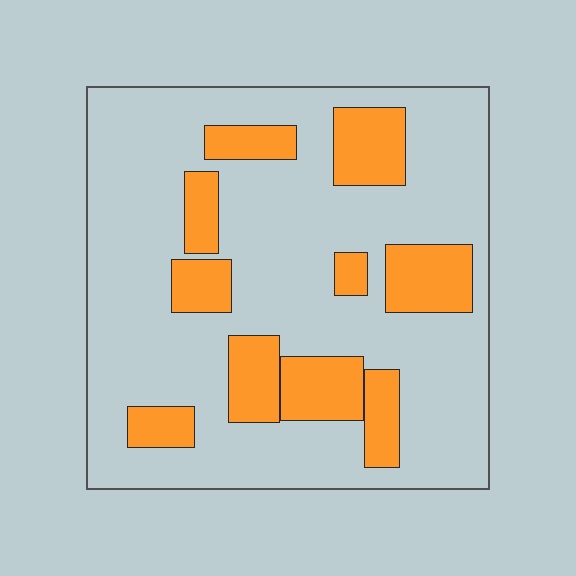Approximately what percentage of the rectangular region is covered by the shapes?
Approximately 25%.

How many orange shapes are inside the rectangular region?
10.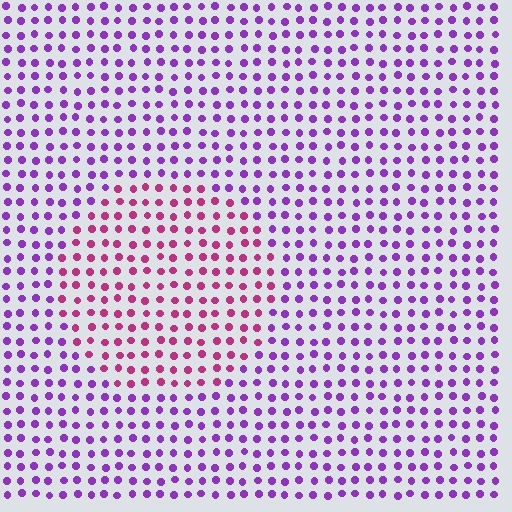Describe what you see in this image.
The image is filled with small purple elements in a uniform arrangement. A circle-shaped region is visible where the elements are tinted to a slightly different hue, forming a subtle color boundary.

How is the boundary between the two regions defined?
The boundary is defined purely by a slight shift in hue (about 45 degrees). Spacing, size, and orientation are identical on both sides.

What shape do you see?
I see a circle.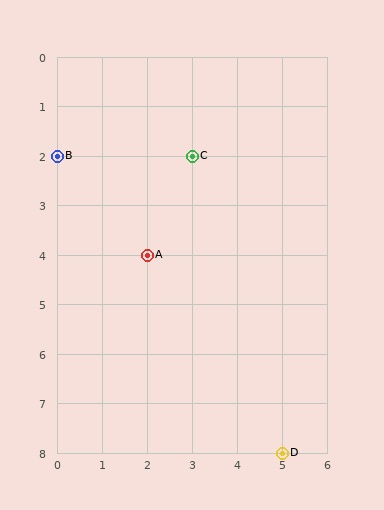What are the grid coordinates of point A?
Point A is at grid coordinates (2, 4).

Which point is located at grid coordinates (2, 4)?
Point A is at (2, 4).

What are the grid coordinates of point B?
Point B is at grid coordinates (0, 2).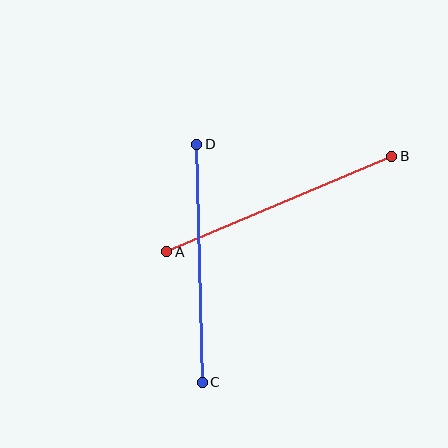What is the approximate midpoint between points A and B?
The midpoint is at approximately (279, 204) pixels.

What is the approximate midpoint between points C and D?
The midpoint is at approximately (199, 263) pixels.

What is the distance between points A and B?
The distance is approximately 245 pixels.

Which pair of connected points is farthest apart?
Points A and B are farthest apart.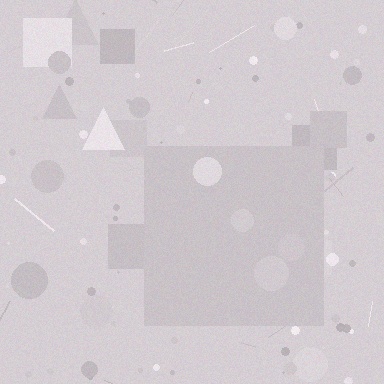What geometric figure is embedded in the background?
A square is embedded in the background.